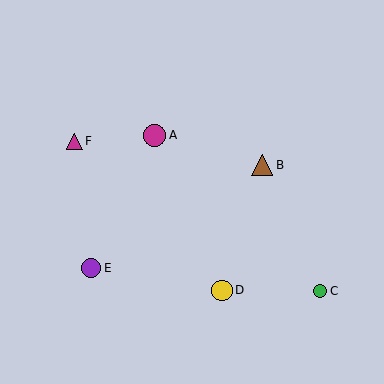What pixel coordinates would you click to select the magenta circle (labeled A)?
Click at (155, 135) to select the magenta circle A.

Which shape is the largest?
The magenta circle (labeled A) is the largest.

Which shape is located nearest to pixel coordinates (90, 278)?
The purple circle (labeled E) at (91, 268) is nearest to that location.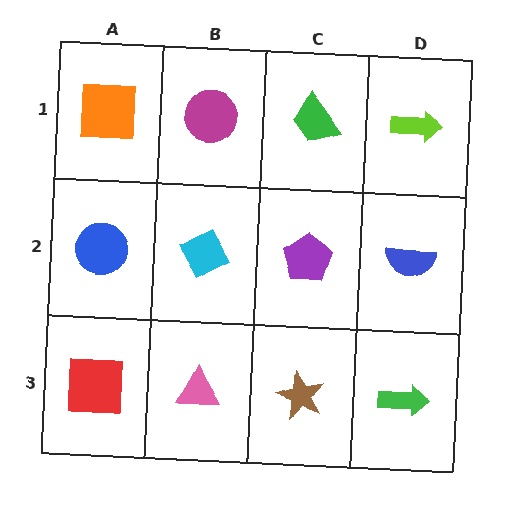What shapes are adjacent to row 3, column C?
A purple pentagon (row 2, column C), a pink triangle (row 3, column B), a green arrow (row 3, column D).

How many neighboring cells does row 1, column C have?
3.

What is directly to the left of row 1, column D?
A green trapezoid.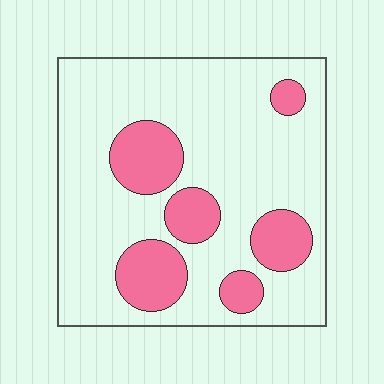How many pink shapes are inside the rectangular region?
6.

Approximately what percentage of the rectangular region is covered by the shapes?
Approximately 25%.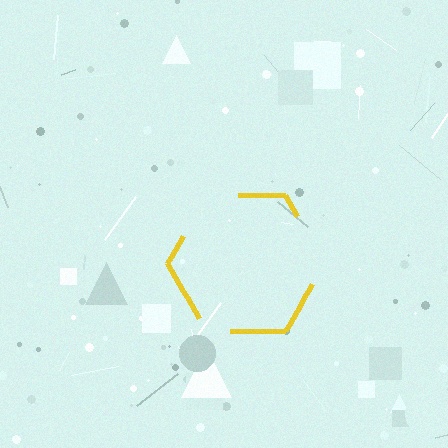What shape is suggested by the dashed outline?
The dashed outline suggests a hexagon.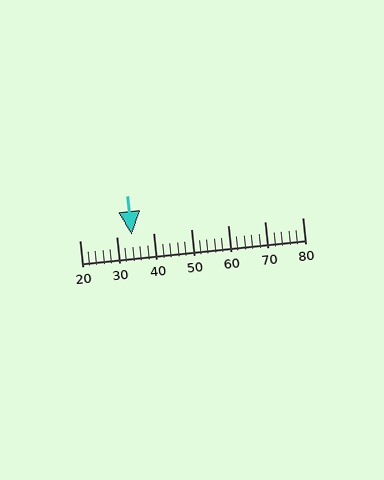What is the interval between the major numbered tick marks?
The major tick marks are spaced 10 units apart.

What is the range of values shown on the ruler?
The ruler shows values from 20 to 80.